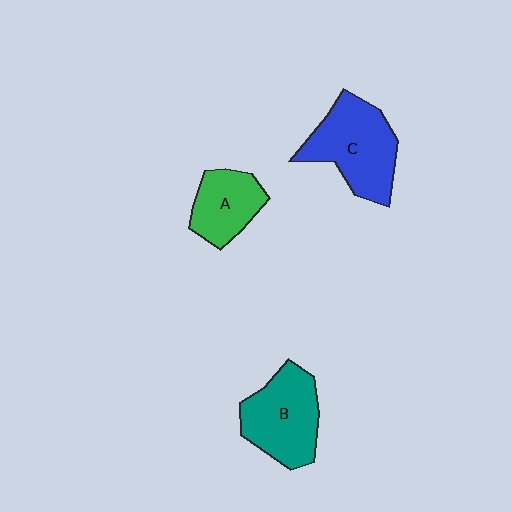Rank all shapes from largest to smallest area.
From largest to smallest: C (blue), B (teal), A (green).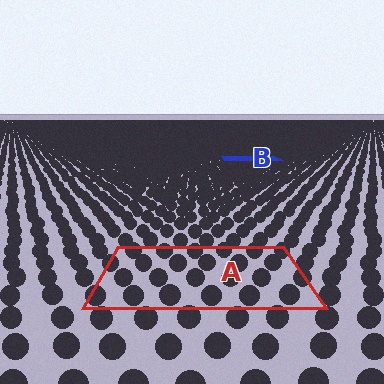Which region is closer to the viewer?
Region A is closer. The texture elements there are larger and more spread out.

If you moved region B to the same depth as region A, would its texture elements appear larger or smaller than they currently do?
They would appear larger. At a closer depth, the same texture elements are projected at a bigger on-screen size.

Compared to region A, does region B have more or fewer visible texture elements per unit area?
Region B has more texture elements per unit area — they are packed more densely because it is farther away.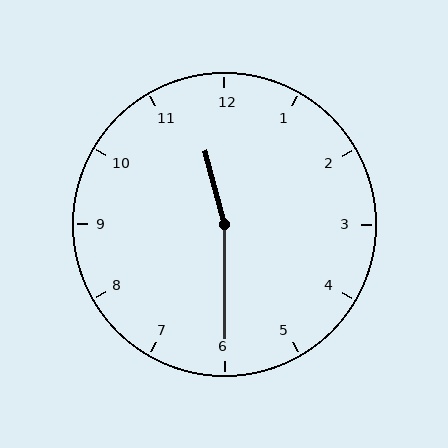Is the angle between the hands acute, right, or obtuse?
It is obtuse.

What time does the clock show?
11:30.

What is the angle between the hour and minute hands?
Approximately 165 degrees.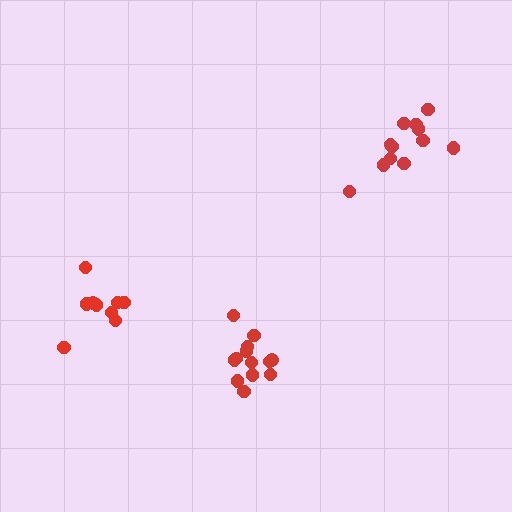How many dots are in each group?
Group 1: 13 dots, Group 2: 9 dots, Group 3: 12 dots (34 total).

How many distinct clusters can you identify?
There are 3 distinct clusters.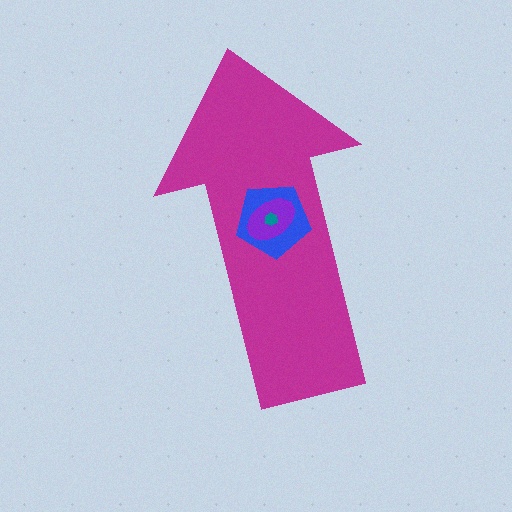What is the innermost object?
The teal hexagon.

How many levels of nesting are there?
4.